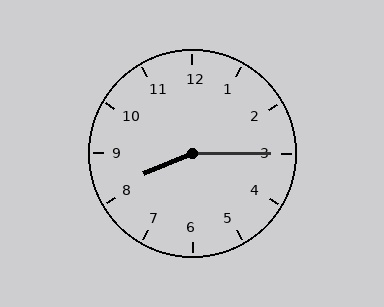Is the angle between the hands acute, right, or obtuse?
It is obtuse.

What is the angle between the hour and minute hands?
Approximately 158 degrees.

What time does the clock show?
8:15.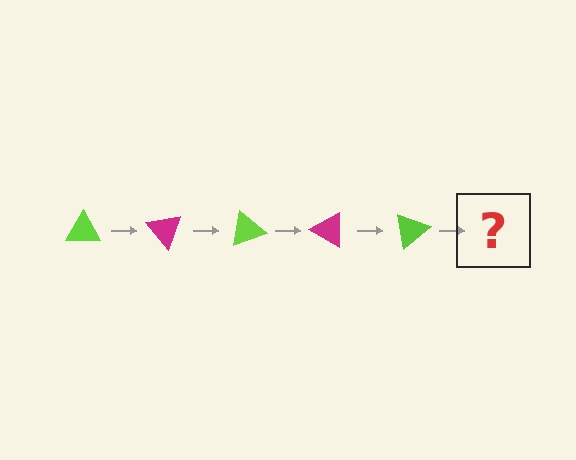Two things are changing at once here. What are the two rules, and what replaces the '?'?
The two rules are that it rotates 50 degrees each step and the color cycles through lime and magenta. The '?' should be a magenta triangle, rotated 250 degrees from the start.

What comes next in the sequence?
The next element should be a magenta triangle, rotated 250 degrees from the start.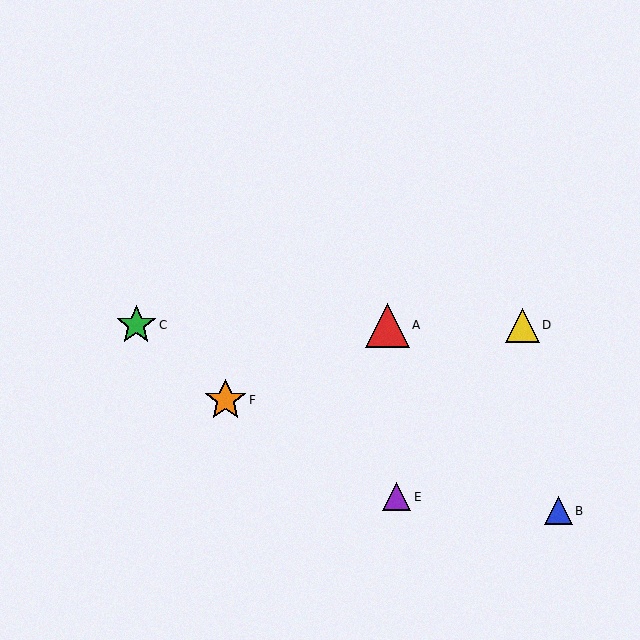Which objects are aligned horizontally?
Objects A, C, D are aligned horizontally.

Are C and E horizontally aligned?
No, C is at y≈325 and E is at y≈497.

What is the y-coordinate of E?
Object E is at y≈497.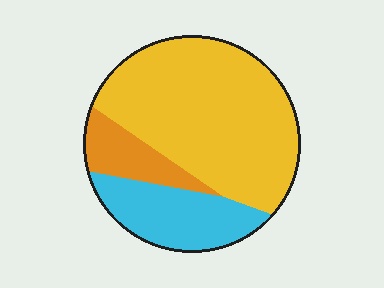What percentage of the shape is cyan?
Cyan takes up less than a quarter of the shape.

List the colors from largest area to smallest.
From largest to smallest: yellow, cyan, orange.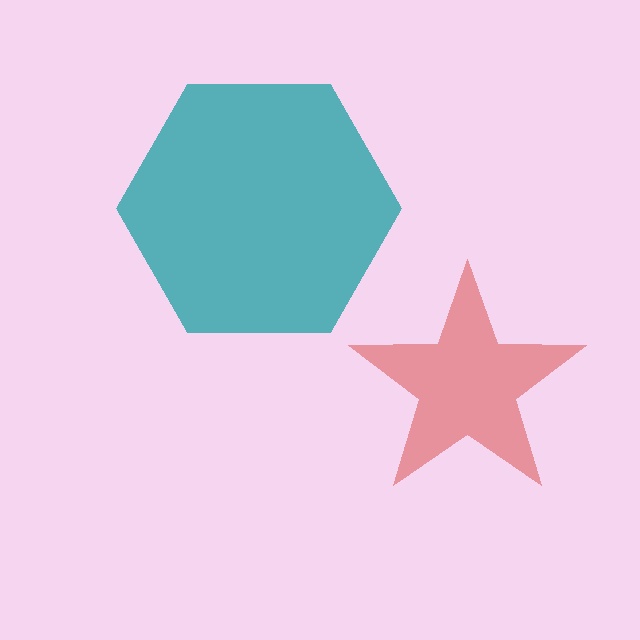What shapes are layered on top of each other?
The layered shapes are: a teal hexagon, a red star.